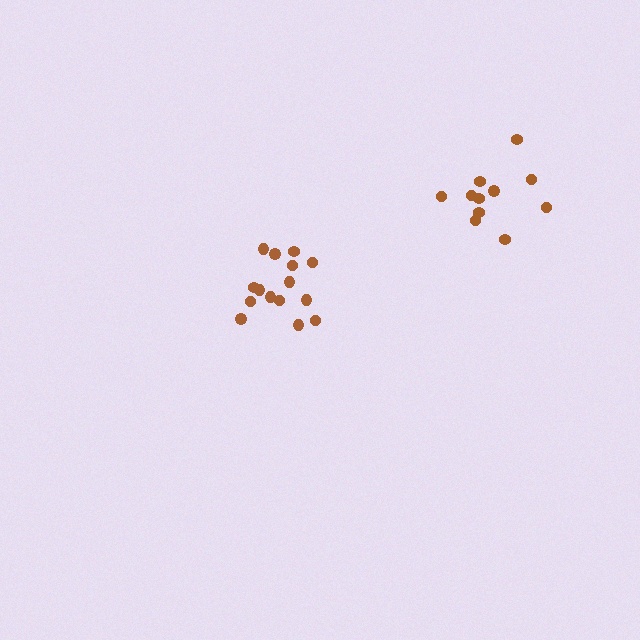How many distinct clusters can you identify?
There are 2 distinct clusters.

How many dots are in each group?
Group 1: 15 dots, Group 2: 11 dots (26 total).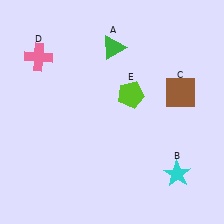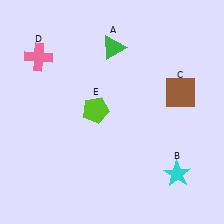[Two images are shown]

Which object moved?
The lime pentagon (E) moved left.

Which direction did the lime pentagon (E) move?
The lime pentagon (E) moved left.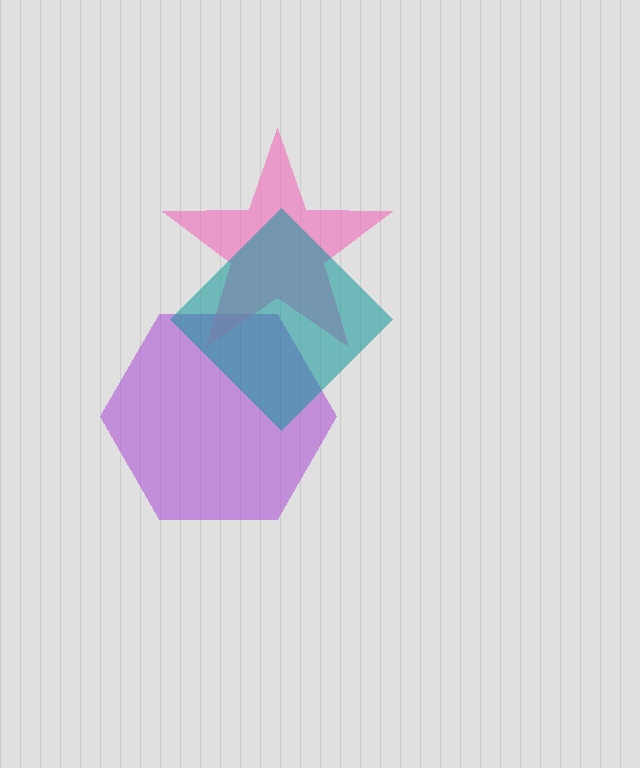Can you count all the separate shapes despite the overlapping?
Yes, there are 3 separate shapes.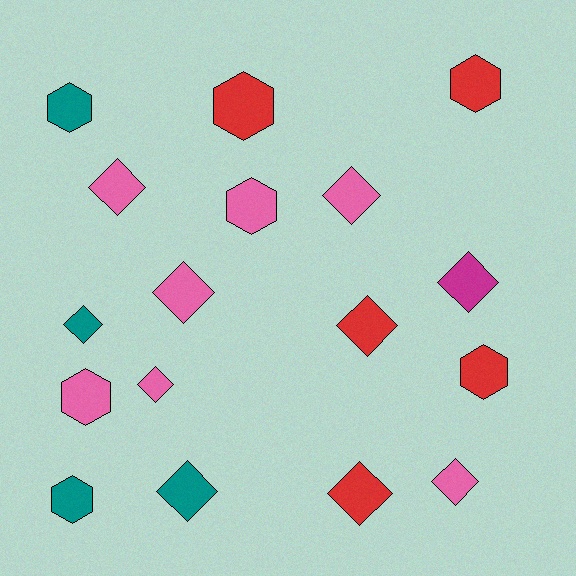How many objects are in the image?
There are 17 objects.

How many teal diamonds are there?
There are 2 teal diamonds.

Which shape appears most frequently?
Diamond, with 10 objects.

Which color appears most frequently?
Pink, with 7 objects.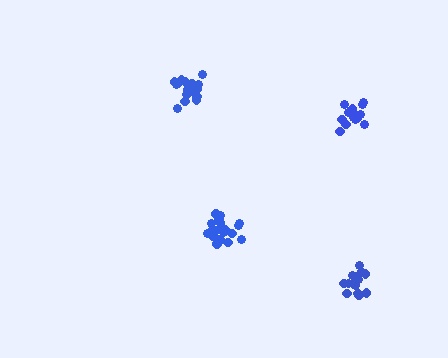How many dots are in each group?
Group 1: 14 dots, Group 2: 14 dots, Group 3: 18 dots, Group 4: 20 dots (66 total).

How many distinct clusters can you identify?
There are 4 distinct clusters.